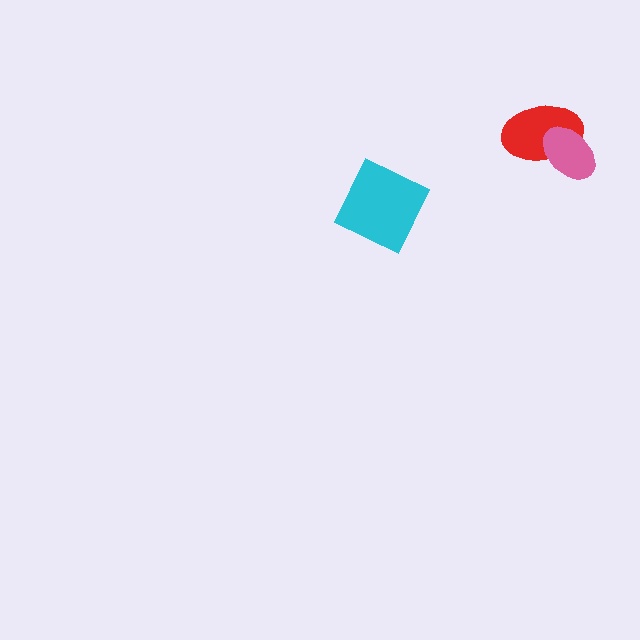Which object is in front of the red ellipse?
The pink ellipse is in front of the red ellipse.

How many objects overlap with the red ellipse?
1 object overlaps with the red ellipse.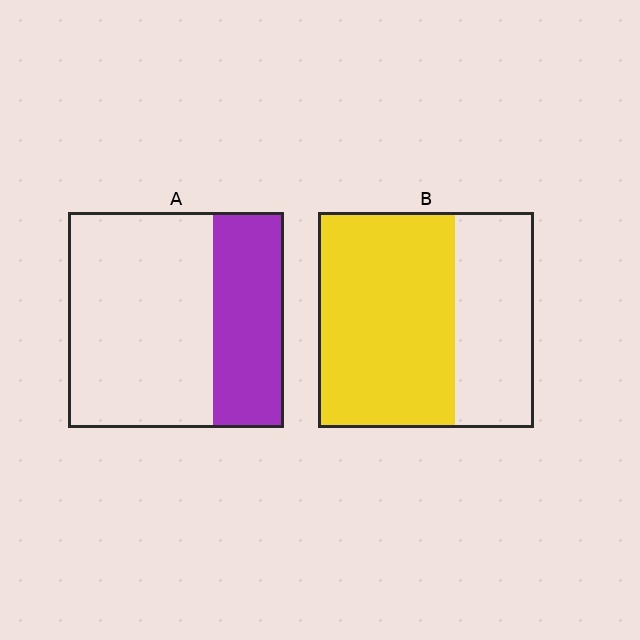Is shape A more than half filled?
No.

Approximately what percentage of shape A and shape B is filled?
A is approximately 35% and B is approximately 65%.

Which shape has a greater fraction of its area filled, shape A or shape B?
Shape B.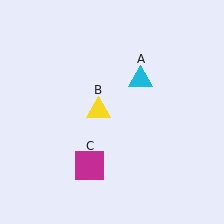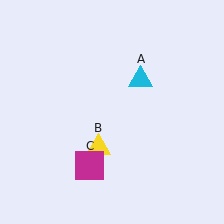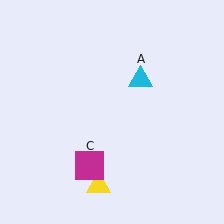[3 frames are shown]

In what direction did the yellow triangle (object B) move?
The yellow triangle (object B) moved down.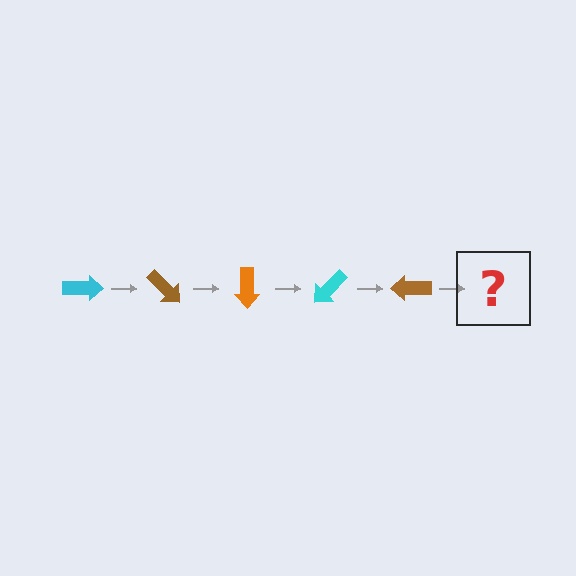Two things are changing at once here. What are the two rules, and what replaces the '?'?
The two rules are that it rotates 45 degrees each step and the color cycles through cyan, brown, and orange. The '?' should be an orange arrow, rotated 225 degrees from the start.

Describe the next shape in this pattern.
It should be an orange arrow, rotated 225 degrees from the start.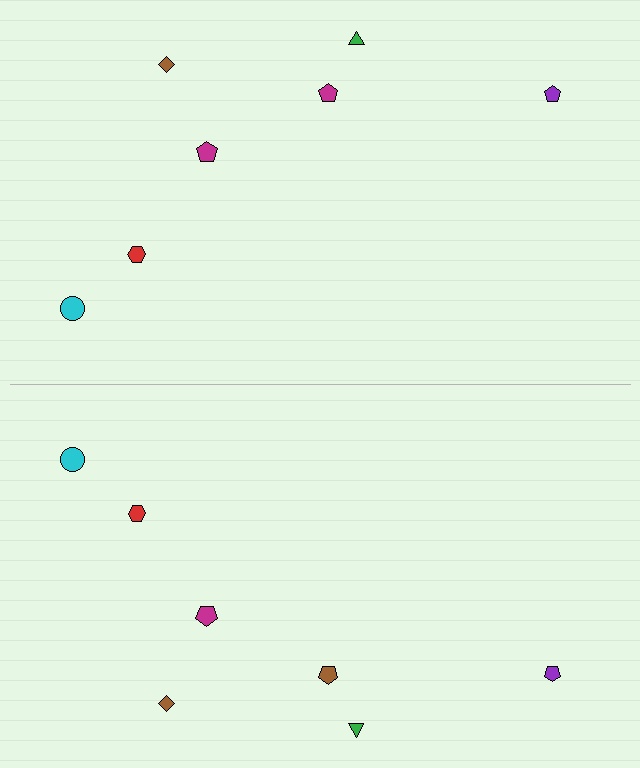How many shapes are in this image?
There are 14 shapes in this image.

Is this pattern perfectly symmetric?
No, the pattern is not perfectly symmetric. The brown pentagon on the bottom side breaks the symmetry — its mirror counterpart is magenta.